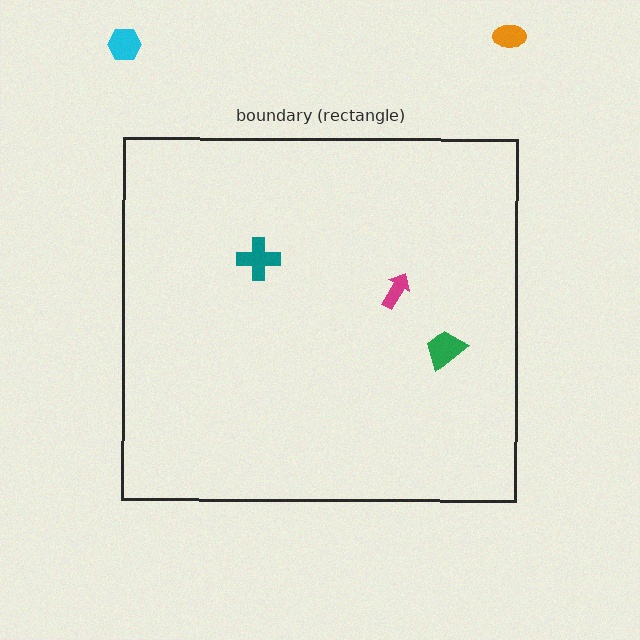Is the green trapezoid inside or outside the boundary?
Inside.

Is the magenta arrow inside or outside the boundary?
Inside.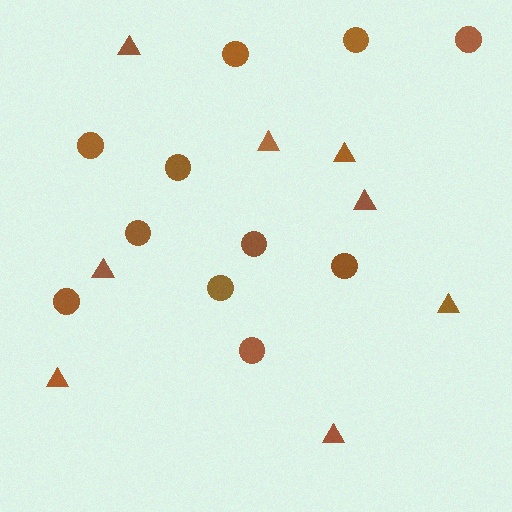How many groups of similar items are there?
There are 2 groups: one group of circles (11) and one group of triangles (8).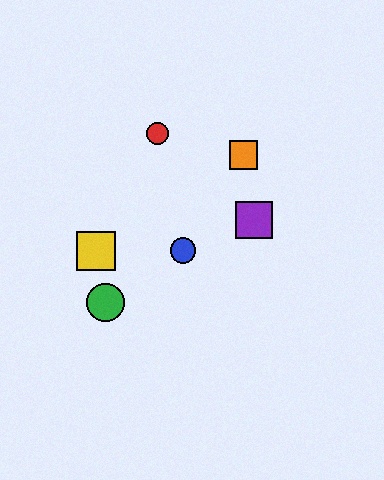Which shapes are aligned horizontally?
The blue circle, the yellow square are aligned horizontally.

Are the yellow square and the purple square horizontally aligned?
No, the yellow square is at y≈251 and the purple square is at y≈220.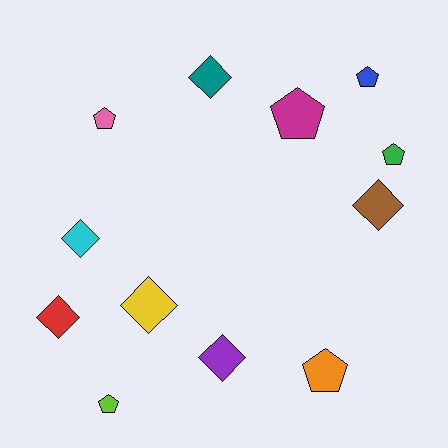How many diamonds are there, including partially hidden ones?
There are 6 diamonds.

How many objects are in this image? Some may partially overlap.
There are 12 objects.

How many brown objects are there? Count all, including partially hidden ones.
There is 1 brown object.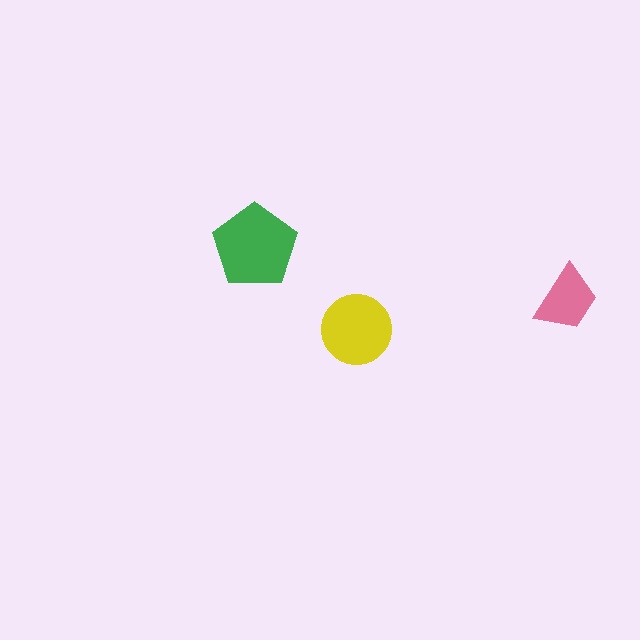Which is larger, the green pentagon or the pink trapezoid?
The green pentagon.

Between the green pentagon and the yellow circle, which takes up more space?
The green pentagon.